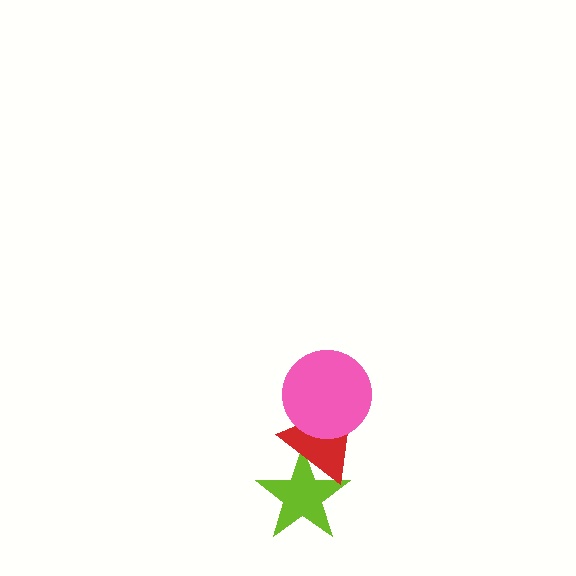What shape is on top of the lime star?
The red triangle is on top of the lime star.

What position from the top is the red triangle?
The red triangle is 2nd from the top.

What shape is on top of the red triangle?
The pink circle is on top of the red triangle.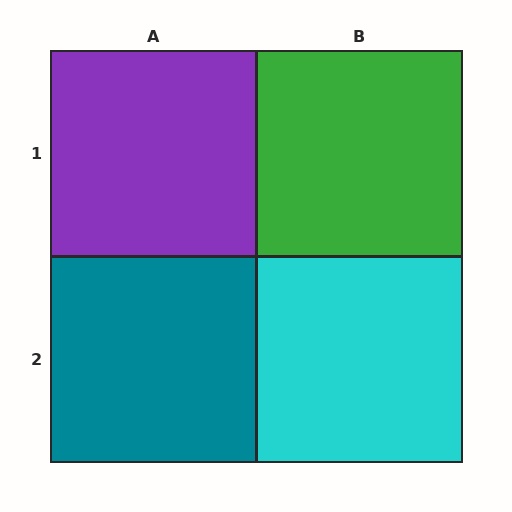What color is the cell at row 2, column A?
Teal.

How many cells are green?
1 cell is green.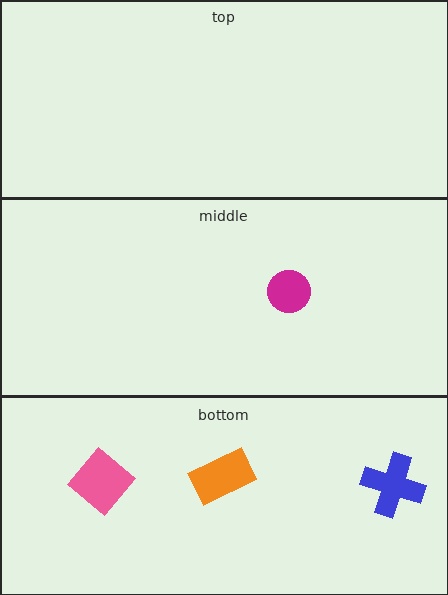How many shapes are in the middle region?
1.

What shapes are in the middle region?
The magenta circle.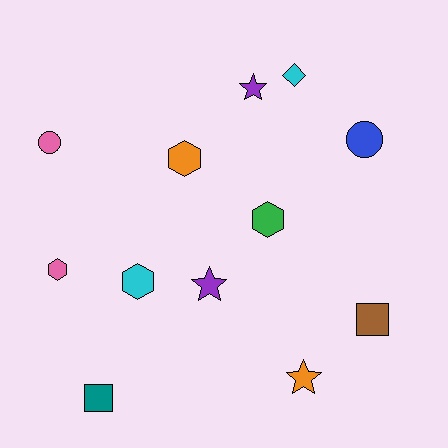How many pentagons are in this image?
There are no pentagons.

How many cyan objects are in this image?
There are 2 cyan objects.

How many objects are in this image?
There are 12 objects.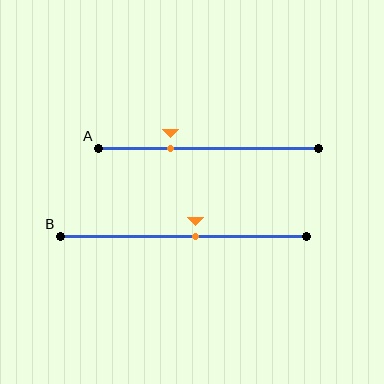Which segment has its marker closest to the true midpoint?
Segment B has its marker closest to the true midpoint.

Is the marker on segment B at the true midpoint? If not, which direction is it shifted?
No, the marker on segment B is shifted to the right by about 5% of the segment length.